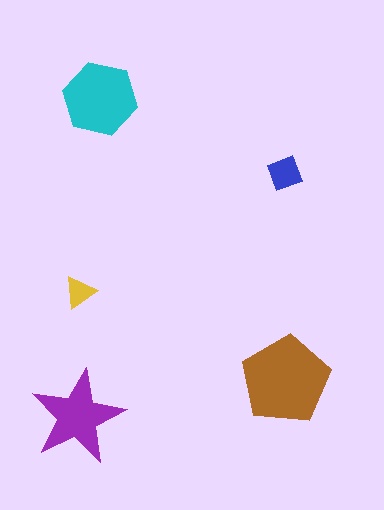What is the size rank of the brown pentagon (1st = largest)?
1st.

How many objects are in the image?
There are 5 objects in the image.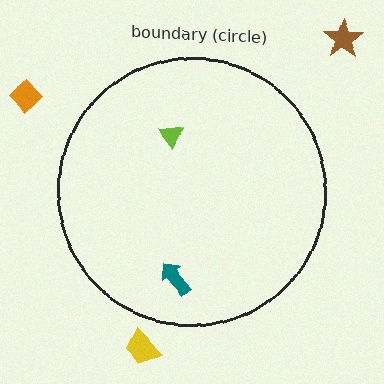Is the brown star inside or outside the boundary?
Outside.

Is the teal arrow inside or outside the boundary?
Inside.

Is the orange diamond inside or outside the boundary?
Outside.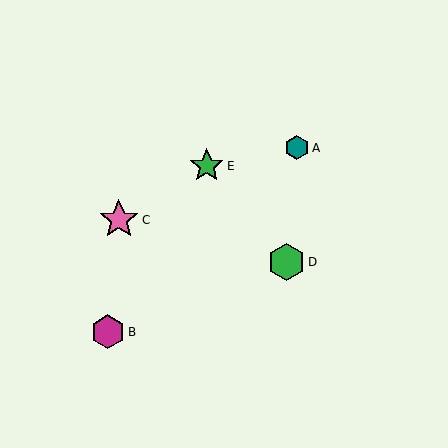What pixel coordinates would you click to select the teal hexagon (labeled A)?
Click at (297, 148) to select the teal hexagon A.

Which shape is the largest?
The pink star (labeled C) is the largest.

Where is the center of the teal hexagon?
The center of the teal hexagon is at (297, 148).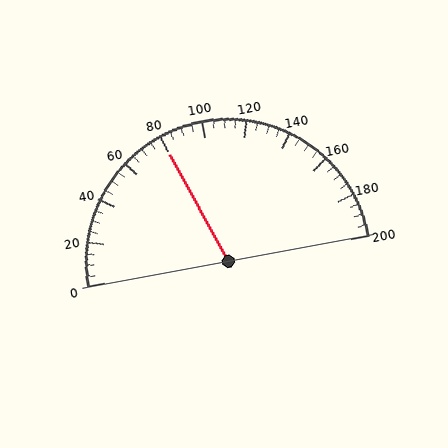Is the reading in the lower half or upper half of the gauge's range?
The reading is in the lower half of the range (0 to 200).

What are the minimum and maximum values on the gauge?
The gauge ranges from 0 to 200.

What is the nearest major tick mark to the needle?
The nearest major tick mark is 80.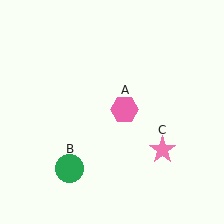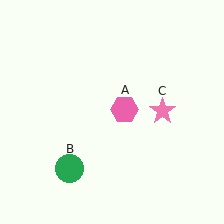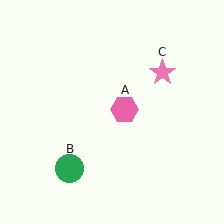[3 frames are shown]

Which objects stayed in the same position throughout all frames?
Pink hexagon (object A) and green circle (object B) remained stationary.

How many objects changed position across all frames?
1 object changed position: pink star (object C).